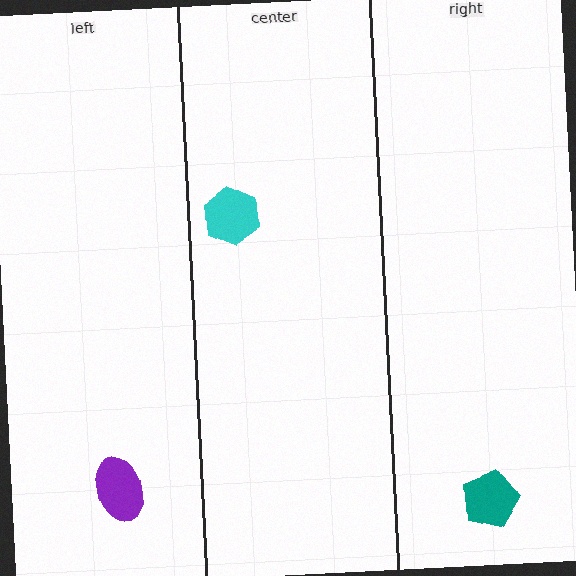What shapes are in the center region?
The cyan hexagon.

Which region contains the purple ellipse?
The left region.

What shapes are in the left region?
The purple ellipse.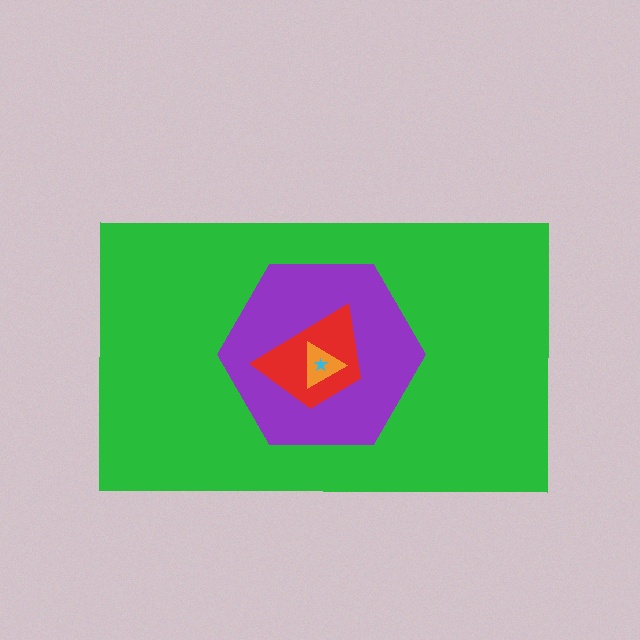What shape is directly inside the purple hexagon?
The red trapezoid.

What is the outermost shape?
The green rectangle.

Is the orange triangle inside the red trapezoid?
Yes.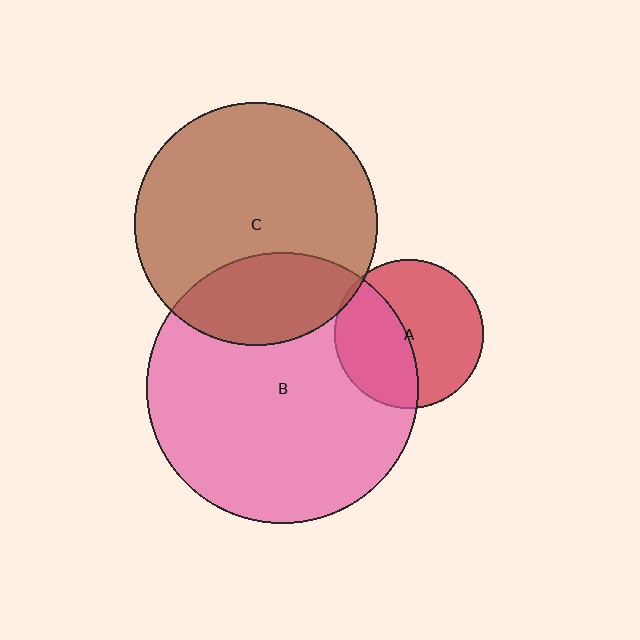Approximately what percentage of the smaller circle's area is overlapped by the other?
Approximately 5%.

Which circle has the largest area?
Circle B (pink).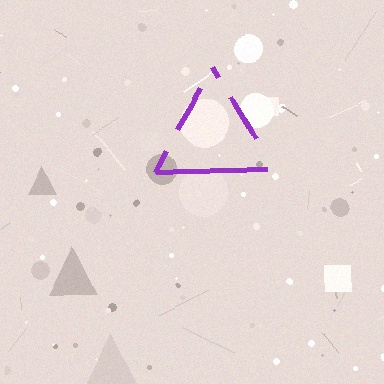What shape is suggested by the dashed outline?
The dashed outline suggests a triangle.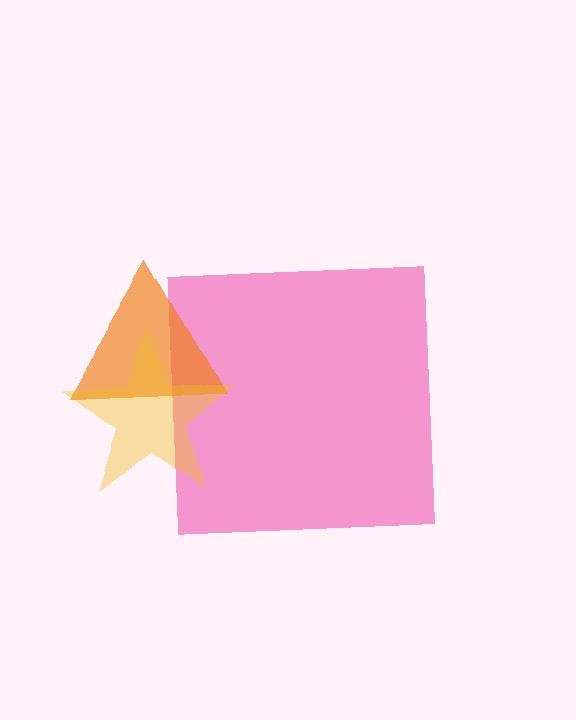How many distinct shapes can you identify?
There are 3 distinct shapes: a pink square, an orange triangle, a yellow star.